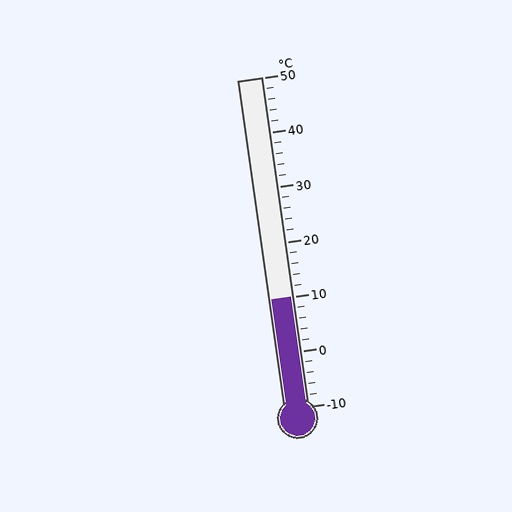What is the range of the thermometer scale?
The thermometer scale ranges from -10°C to 50°C.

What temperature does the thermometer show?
The thermometer shows approximately 10°C.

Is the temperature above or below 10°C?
The temperature is at 10°C.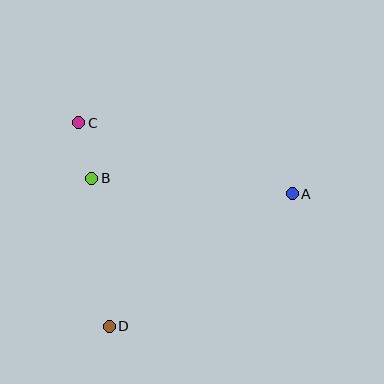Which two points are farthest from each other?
Points A and D are farthest from each other.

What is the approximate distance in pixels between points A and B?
The distance between A and B is approximately 201 pixels.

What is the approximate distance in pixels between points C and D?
The distance between C and D is approximately 205 pixels.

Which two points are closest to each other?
Points B and C are closest to each other.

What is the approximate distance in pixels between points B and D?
The distance between B and D is approximately 149 pixels.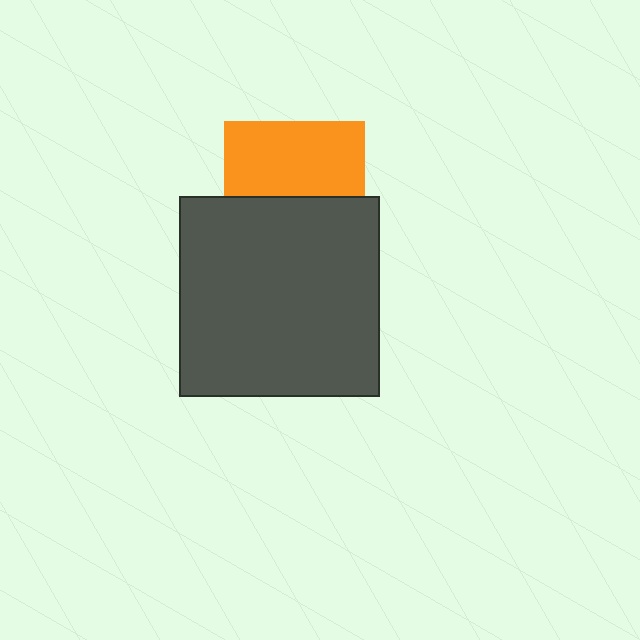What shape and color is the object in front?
The object in front is a dark gray square.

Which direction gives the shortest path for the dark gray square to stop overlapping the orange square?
Moving down gives the shortest separation.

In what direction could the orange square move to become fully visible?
The orange square could move up. That would shift it out from behind the dark gray square entirely.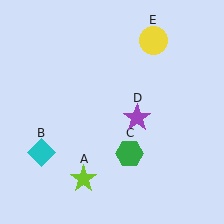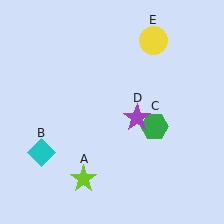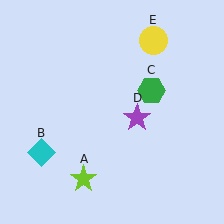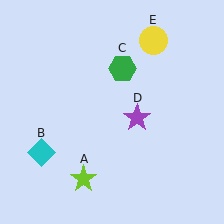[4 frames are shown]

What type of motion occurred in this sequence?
The green hexagon (object C) rotated counterclockwise around the center of the scene.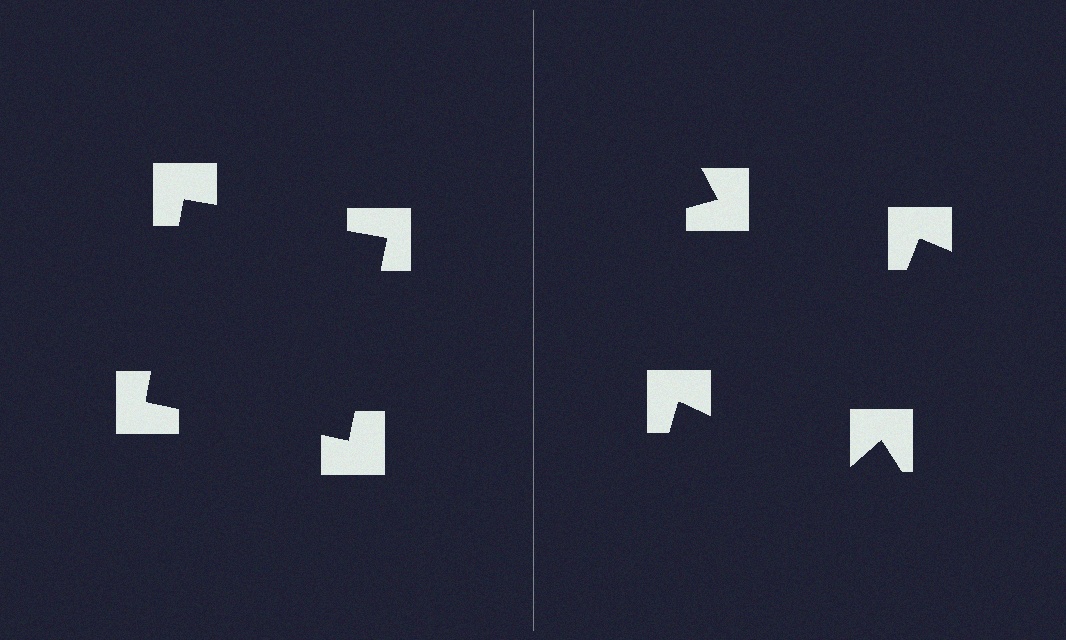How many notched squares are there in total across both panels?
8 — 4 on each side.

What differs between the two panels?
The notched squares are positioned identically on both sides; only the wedge orientations differ. On the left they align to a square; on the right they are misaligned.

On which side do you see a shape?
An illusory square appears on the left side. On the right side the wedge cuts are rotated, so no coherent shape forms.